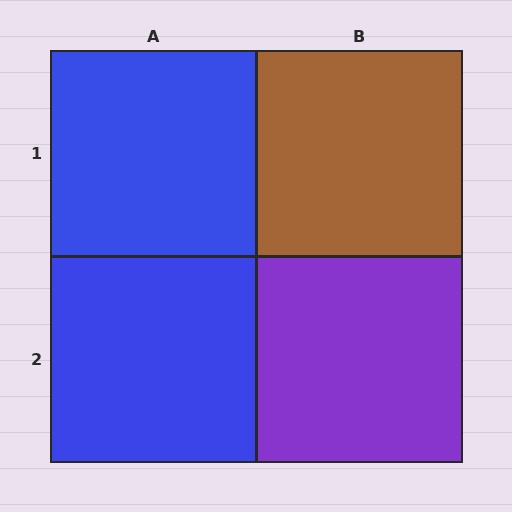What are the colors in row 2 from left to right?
Blue, purple.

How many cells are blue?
2 cells are blue.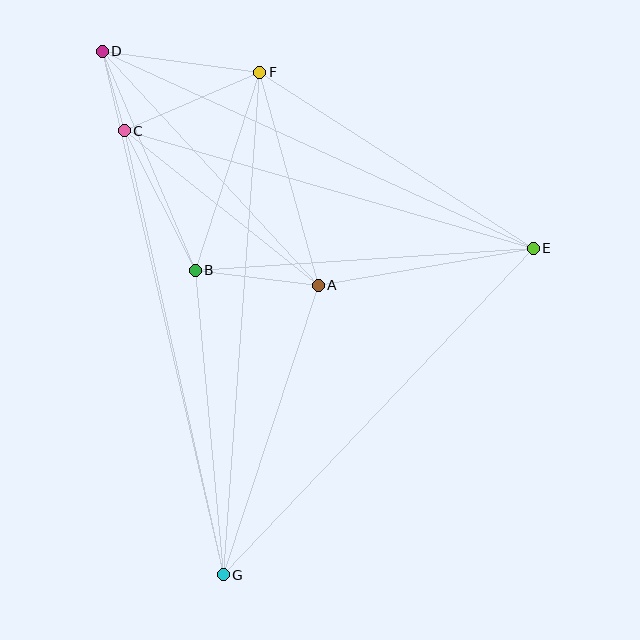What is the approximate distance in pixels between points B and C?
The distance between B and C is approximately 157 pixels.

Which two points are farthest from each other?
Points D and G are farthest from each other.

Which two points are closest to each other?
Points C and D are closest to each other.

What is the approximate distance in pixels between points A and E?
The distance between A and E is approximately 218 pixels.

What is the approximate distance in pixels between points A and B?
The distance between A and B is approximately 124 pixels.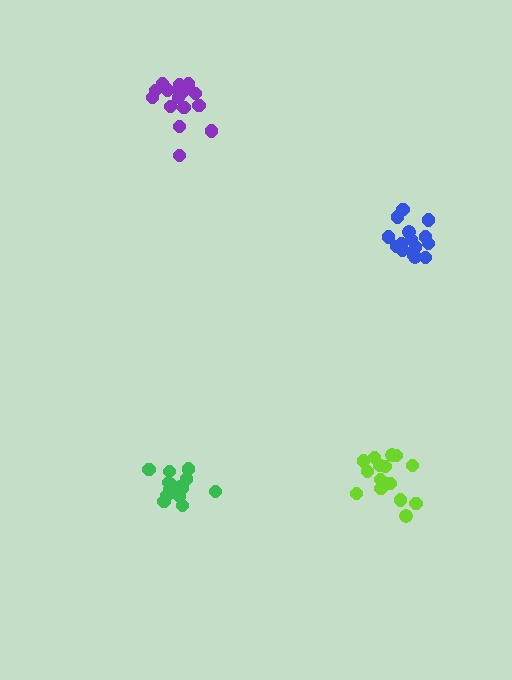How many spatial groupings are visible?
There are 4 spatial groupings.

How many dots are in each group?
Group 1: 15 dots, Group 2: 16 dots, Group 3: 15 dots, Group 4: 16 dots (62 total).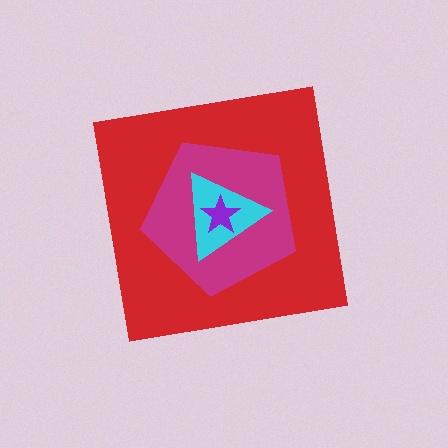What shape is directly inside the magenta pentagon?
The cyan triangle.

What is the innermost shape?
The purple star.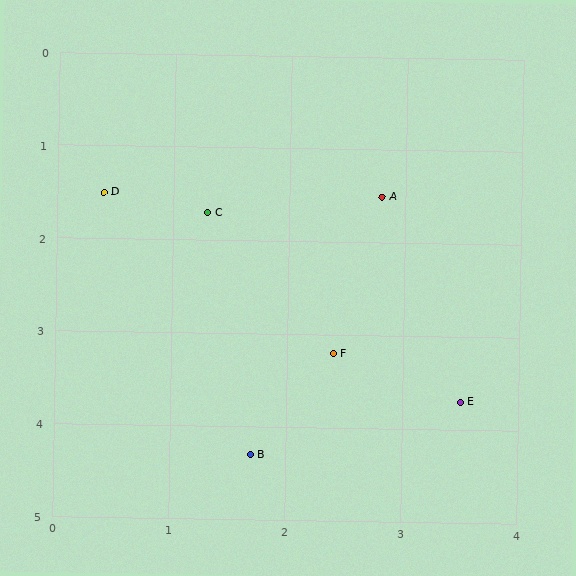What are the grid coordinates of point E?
Point E is at approximately (3.5, 3.7).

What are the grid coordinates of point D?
Point D is at approximately (0.4, 1.5).